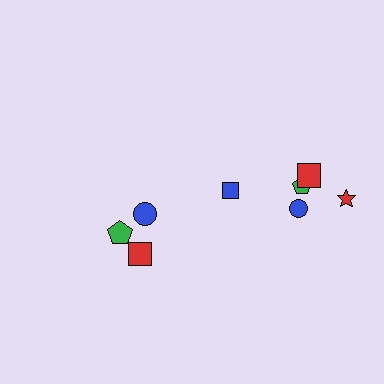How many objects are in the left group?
There are 3 objects.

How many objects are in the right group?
There are 5 objects.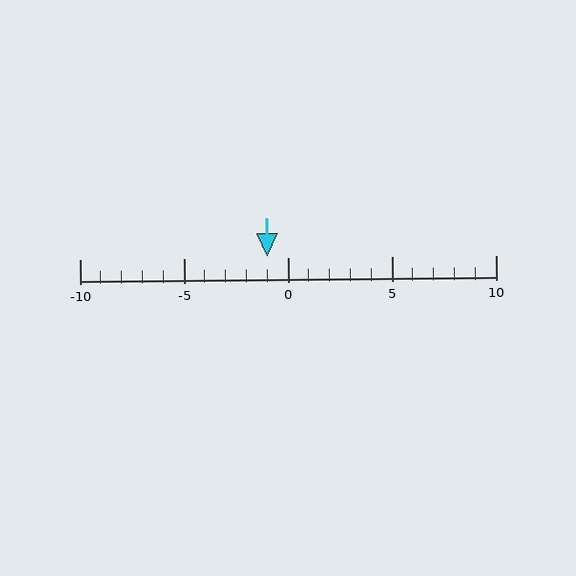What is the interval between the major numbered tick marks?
The major tick marks are spaced 5 units apart.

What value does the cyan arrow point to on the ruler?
The cyan arrow points to approximately -1.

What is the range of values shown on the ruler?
The ruler shows values from -10 to 10.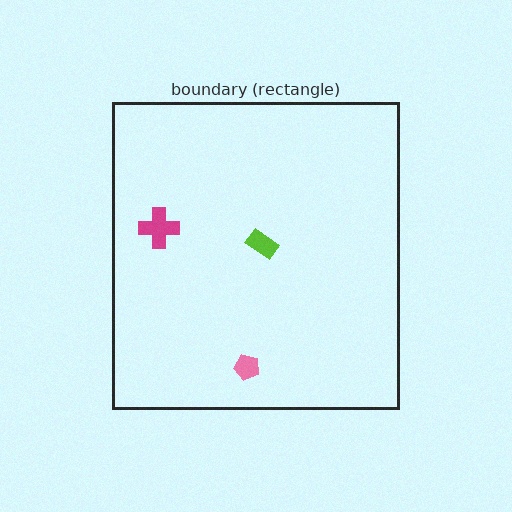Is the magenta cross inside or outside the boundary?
Inside.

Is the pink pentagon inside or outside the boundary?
Inside.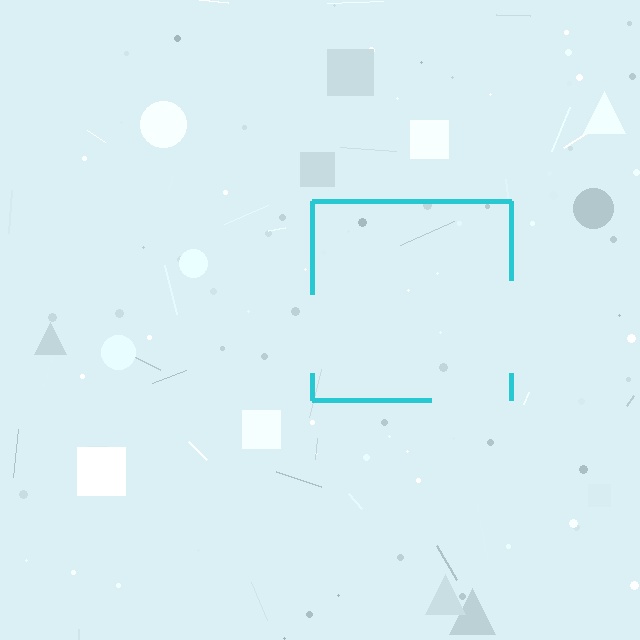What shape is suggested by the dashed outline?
The dashed outline suggests a square.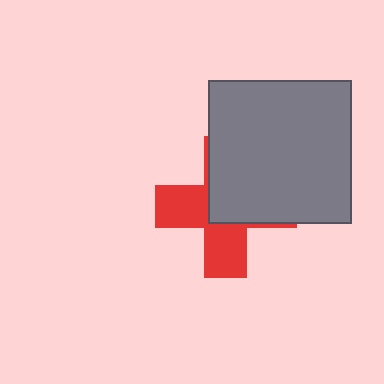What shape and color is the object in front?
The object in front is a gray square.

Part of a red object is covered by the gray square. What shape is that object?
It is a cross.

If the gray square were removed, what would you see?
You would see the complete red cross.